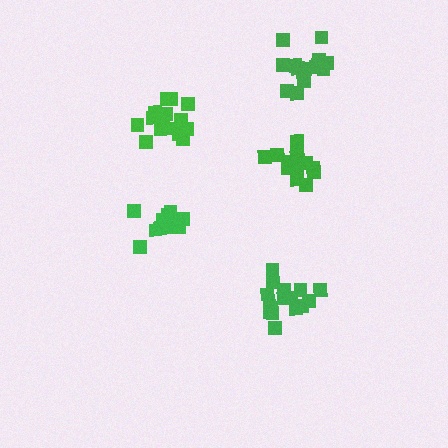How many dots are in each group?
Group 1: 17 dots, Group 2: 15 dots, Group 3: 15 dots, Group 4: 15 dots, Group 5: 14 dots (76 total).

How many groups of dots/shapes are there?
There are 5 groups.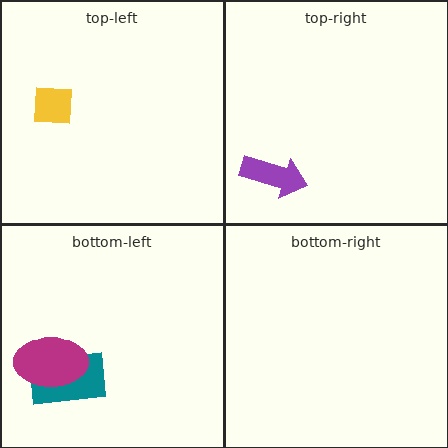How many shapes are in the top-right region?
1.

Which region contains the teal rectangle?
The bottom-left region.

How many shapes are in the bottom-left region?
2.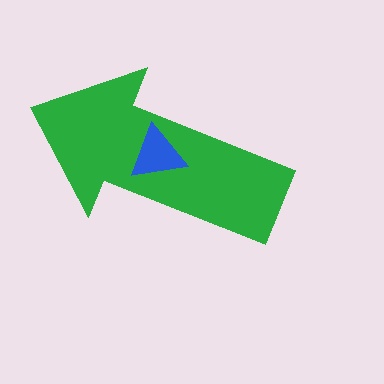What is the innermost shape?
The blue triangle.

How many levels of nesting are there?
2.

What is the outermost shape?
The green arrow.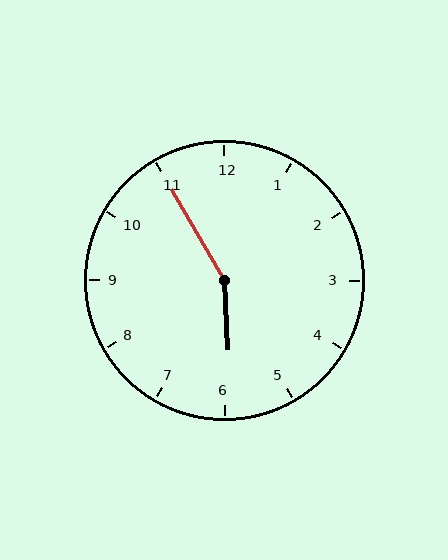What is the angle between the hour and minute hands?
Approximately 152 degrees.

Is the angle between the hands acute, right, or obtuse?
It is obtuse.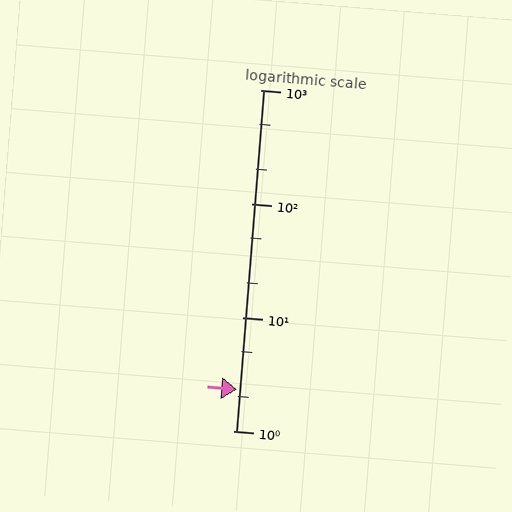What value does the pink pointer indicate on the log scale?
The pointer indicates approximately 2.3.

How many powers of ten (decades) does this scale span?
The scale spans 3 decades, from 1 to 1000.